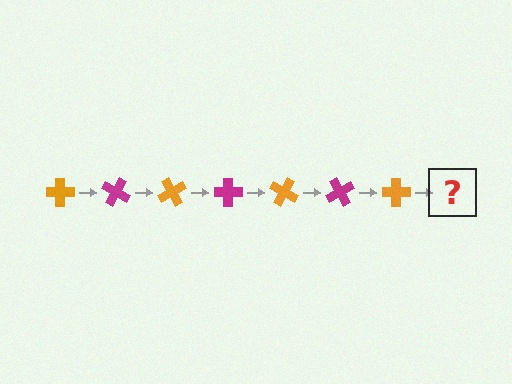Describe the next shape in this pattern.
It should be a magenta cross, rotated 210 degrees from the start.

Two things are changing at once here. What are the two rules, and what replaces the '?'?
The two rules are that it rotates 30 degrees each step and the color cycles through orange and magenta. The '?' should be a magenta cross, rotated 210 degrees from the start.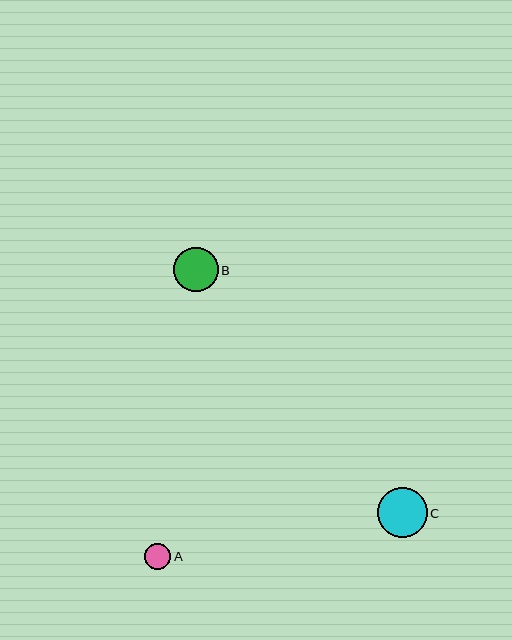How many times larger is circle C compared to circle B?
Circle C is approximately 1.1 times the size of circle B.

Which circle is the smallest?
Circle A is the smallest with a size of approximately 26 pixels.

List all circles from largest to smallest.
From largest to smallest: C, B, A.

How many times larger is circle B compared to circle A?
Circle B is approximately 1.7 times the size of circle A.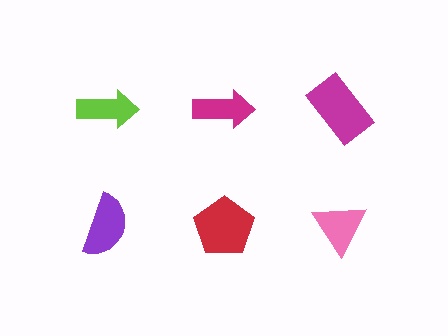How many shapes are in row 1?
3 shapes.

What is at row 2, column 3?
A pink triangle.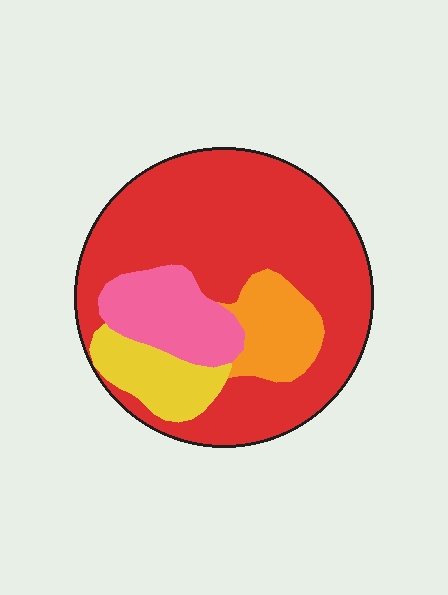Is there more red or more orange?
Red.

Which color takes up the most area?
Red, at roughly 65%.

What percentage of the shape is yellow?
Yellow covers around 10% of the shape.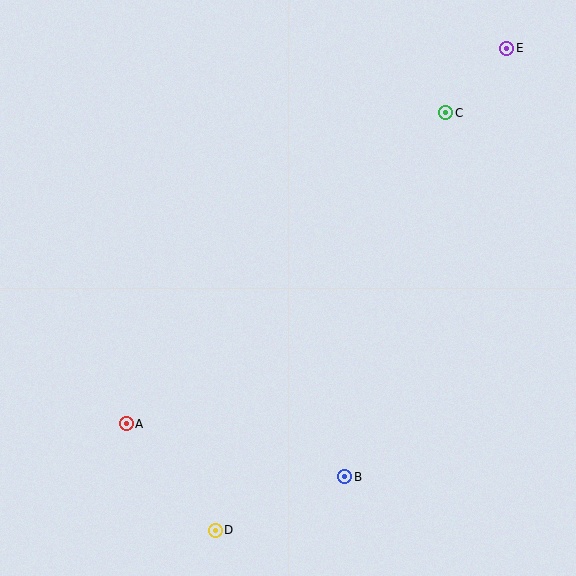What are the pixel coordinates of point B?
Point B is at (345, 477).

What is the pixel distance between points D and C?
The distance between D and C is 477 pixels.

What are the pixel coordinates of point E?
Point E is at (507, 48).